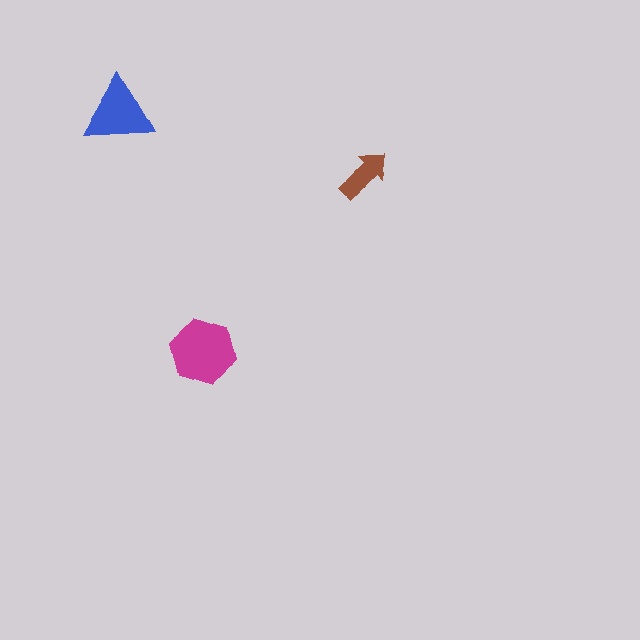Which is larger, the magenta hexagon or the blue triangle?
The magenta hexagon.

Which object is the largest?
The magenta hexagon.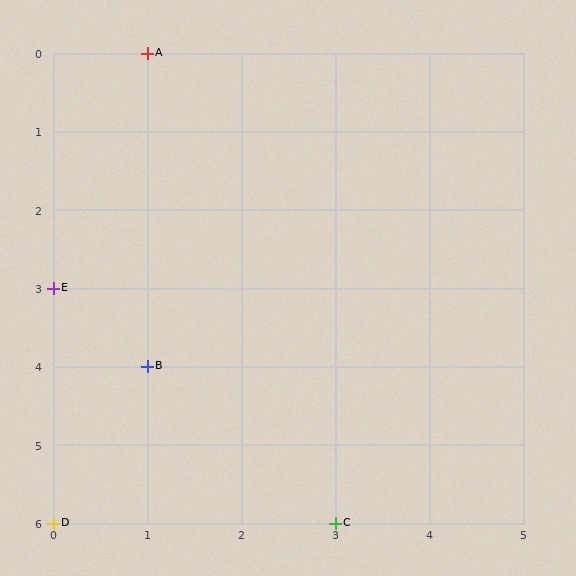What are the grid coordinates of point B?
Point B is at grid coordinates (1, 4).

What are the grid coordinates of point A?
Point A is at grid coordinates (1, 0).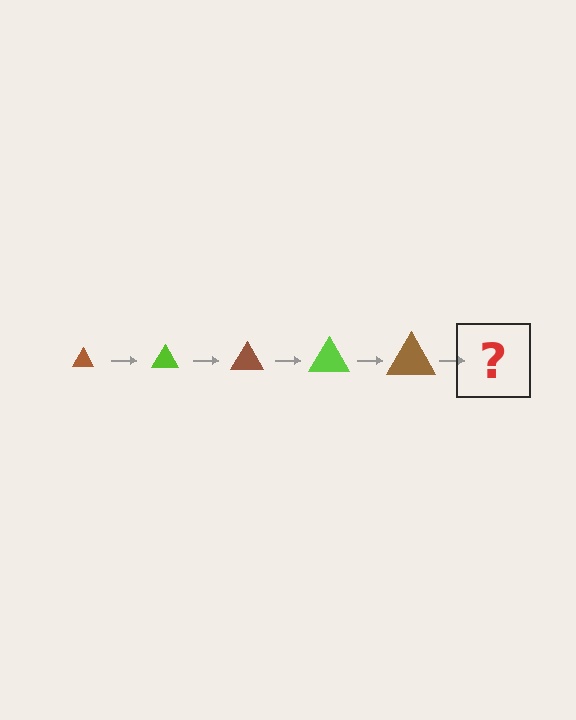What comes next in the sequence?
The next element should be a lime triangle, larger than the previous one.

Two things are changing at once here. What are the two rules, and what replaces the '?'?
The two rules are that the triangle grows larger each step and the color cycles through brown and lime. The '?' should be a lime triangle, larger than the previous one.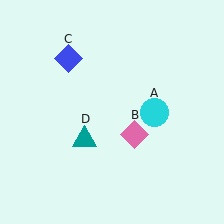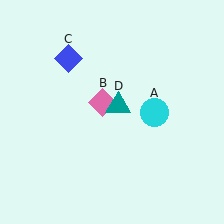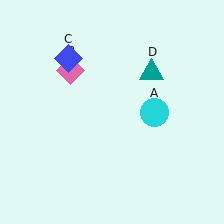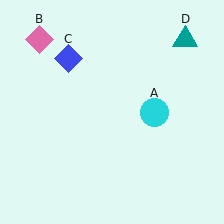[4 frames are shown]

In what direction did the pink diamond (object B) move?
The pink diamond (object B) moved up and to the left.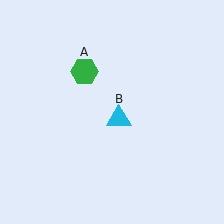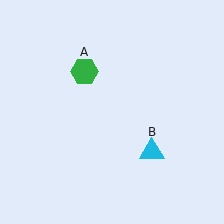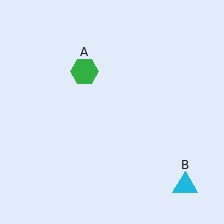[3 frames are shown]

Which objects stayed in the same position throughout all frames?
Green hexagon (object A) remained stationary.